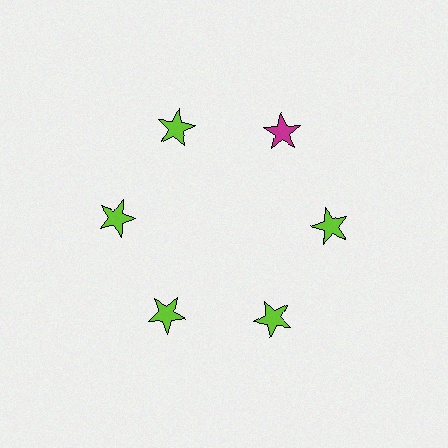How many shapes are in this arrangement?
There are 6 shapes arranged in a ring pattern.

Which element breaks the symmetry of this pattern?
The magenta star at roughly the 1 o'clock position breaks the symmetry. All other shapes are lime stars.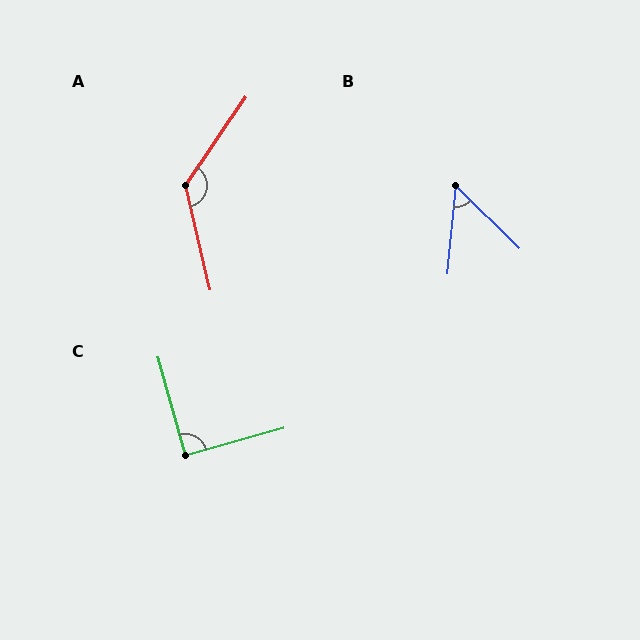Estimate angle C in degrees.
Approximately 90 degrees.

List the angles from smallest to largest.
B (51°), C (90°), A (132°).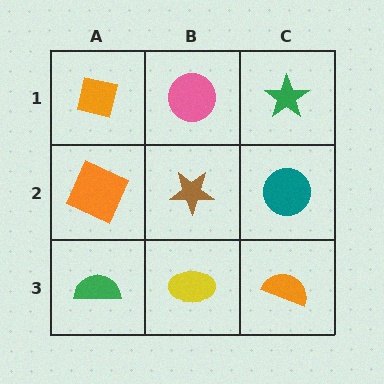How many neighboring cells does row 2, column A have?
3.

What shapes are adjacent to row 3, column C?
A teal circle (row 2, column C), a yellow ellipse (row 3, column B).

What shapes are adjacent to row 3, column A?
An orange square (row 2, column A), a yellow ellipse (row 3, column B).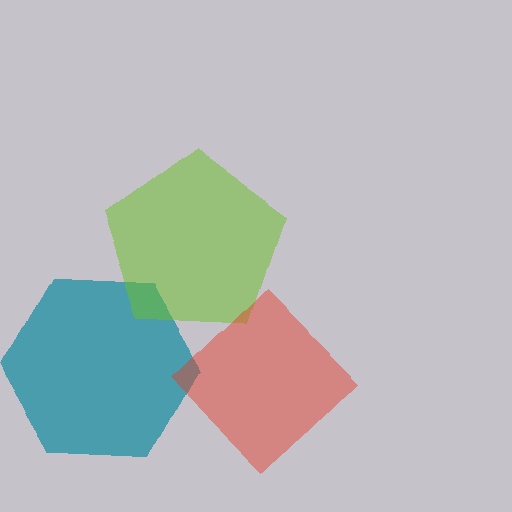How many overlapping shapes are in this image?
There are 3 overlapping shapes in the image.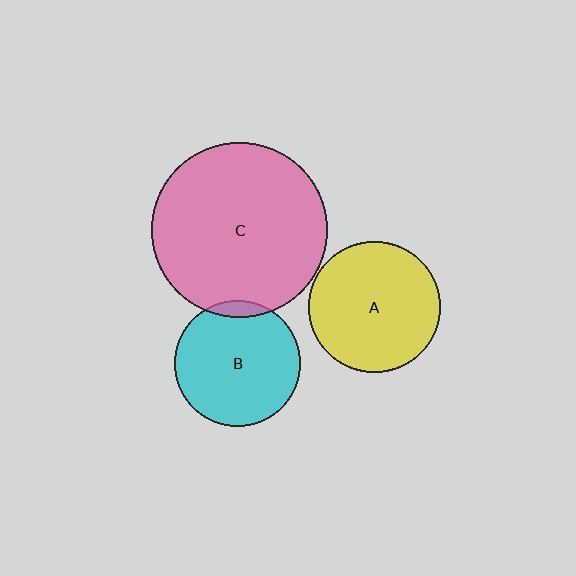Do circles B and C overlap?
Yes.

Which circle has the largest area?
Circle C (pink).